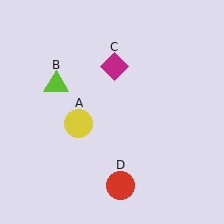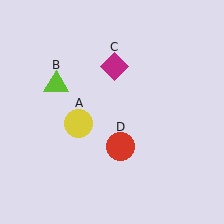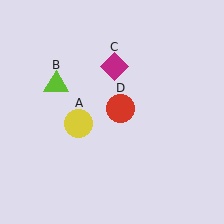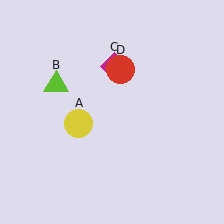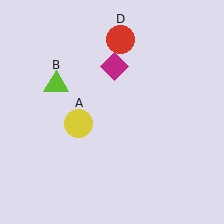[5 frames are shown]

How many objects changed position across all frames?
1 object changed position: red circle (object D).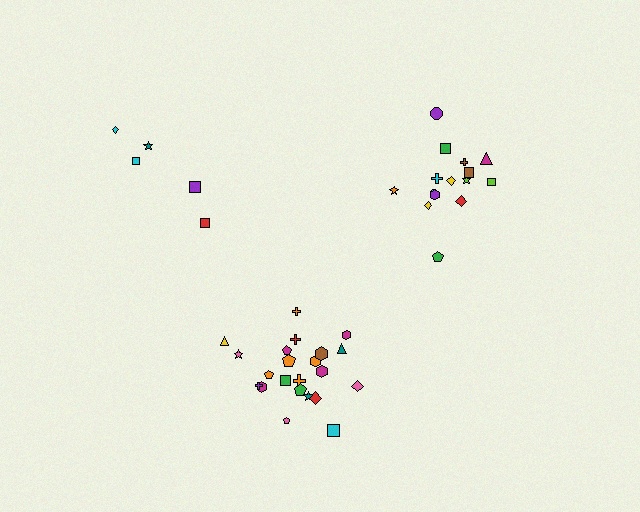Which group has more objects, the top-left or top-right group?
The top-right group.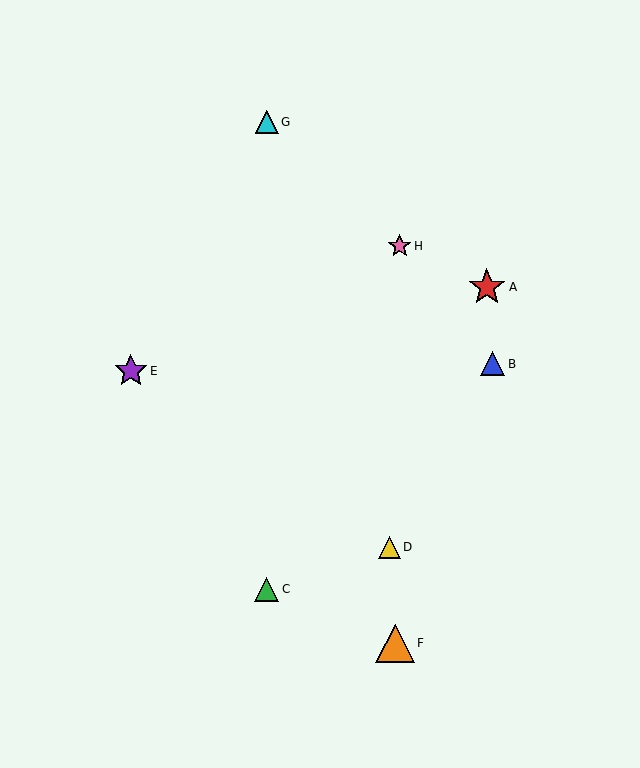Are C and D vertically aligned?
No, C is at x≈267 and D is at x≈389.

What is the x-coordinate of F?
Object F is at x≈395.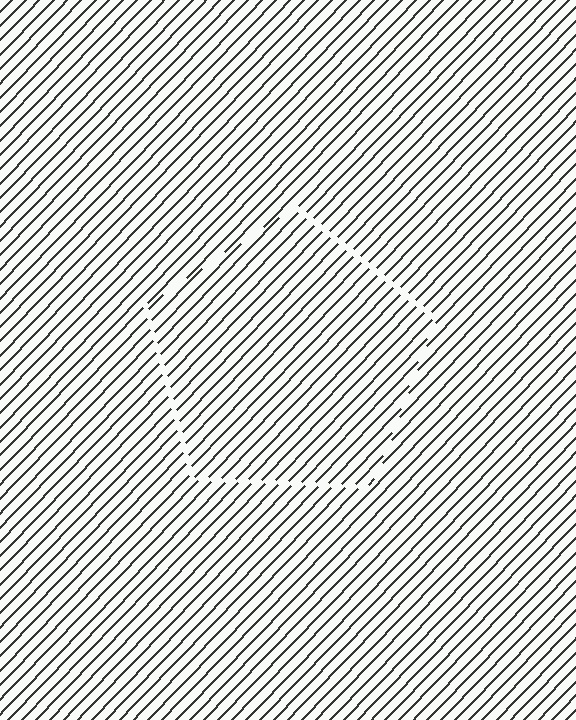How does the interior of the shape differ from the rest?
The interior of the shape contains the same grating, shifted by half a period — the contour is defined by the phase discontinuity where line-ends from the inner and outer gratings abut.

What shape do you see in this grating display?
An illusory pentagon. The interior of the shape contains the same grating, shifted by half a period — the contour is defined by the phase discontinuity where line-ends from the inner and outer gratings abut.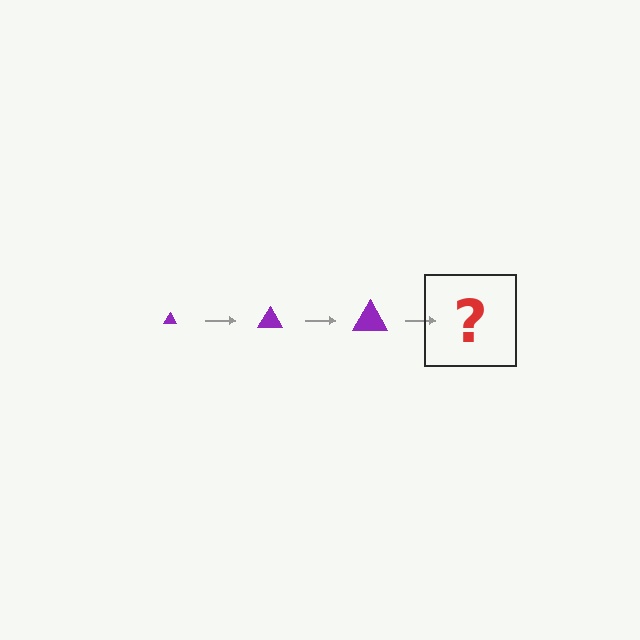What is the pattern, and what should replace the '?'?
The pattern is that the triangle gets progressively larger each step. The '?' should be a purple triangle, larger than the previous one.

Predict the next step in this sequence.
The next step is a purple triangle, larger than the previous one.